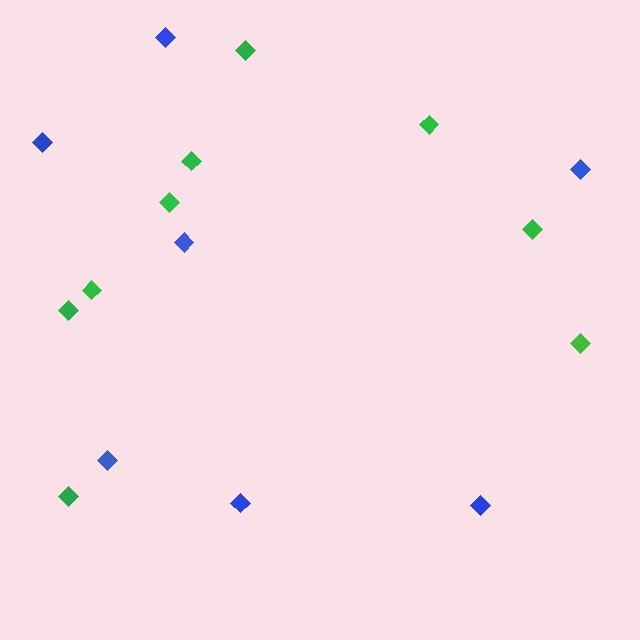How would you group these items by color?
There are 2 groups: one group of blue diamonds (7) and one group of green diamonds (9).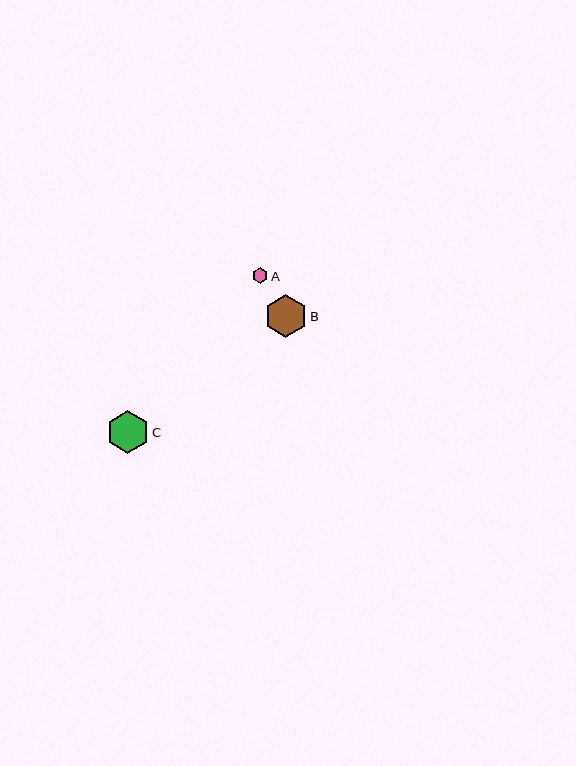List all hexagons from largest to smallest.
From largest to smallest: C, B, A.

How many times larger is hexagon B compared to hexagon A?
Hexagon B is approximately 2.7 times the size of hexagon A.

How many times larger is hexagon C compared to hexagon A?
Hexagon C is approximately 2.8 times the size of hexagon A.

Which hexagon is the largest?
Hexagon C is the largest with a size of approximately 43 pixels.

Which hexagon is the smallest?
Hexagon A is the smallest with a size of approximately 16 pixels.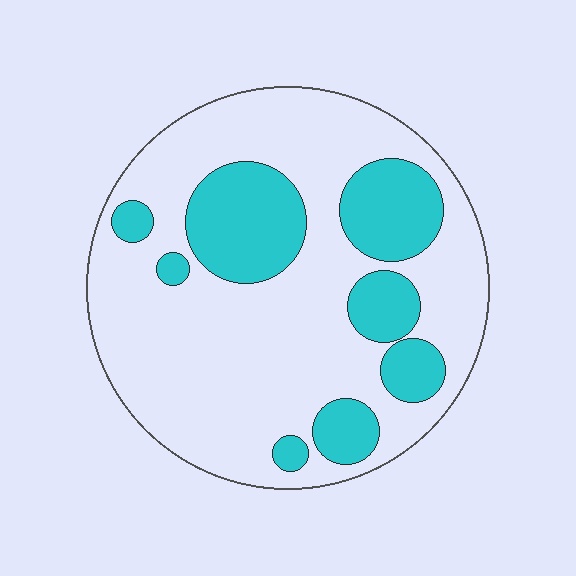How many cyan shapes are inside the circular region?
8.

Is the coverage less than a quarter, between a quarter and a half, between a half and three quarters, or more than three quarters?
Between a quarter and a half.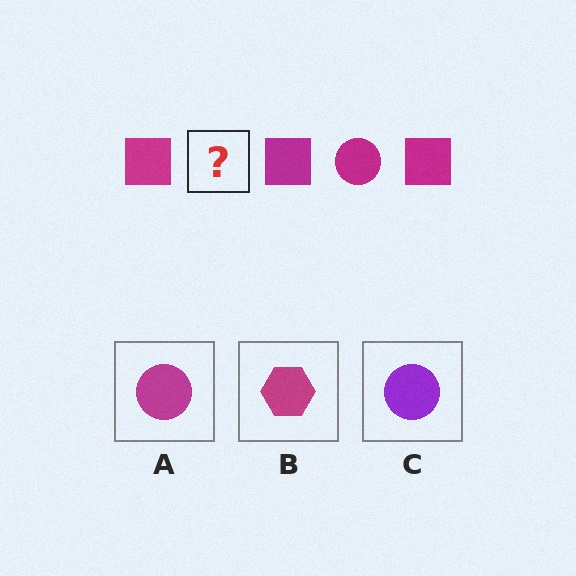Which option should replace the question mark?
Option A.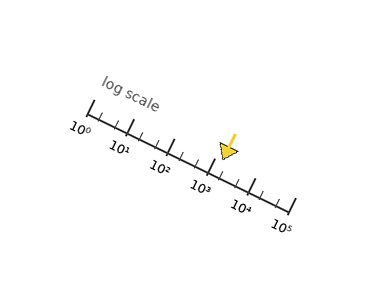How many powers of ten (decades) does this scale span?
The scale spans 5 decades, from 1 to 100000.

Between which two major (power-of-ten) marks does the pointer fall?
The pointer is between 1000 and 10000.